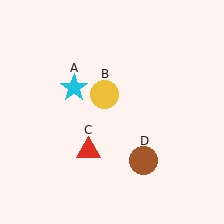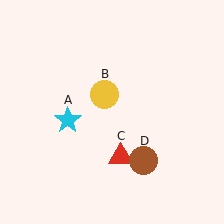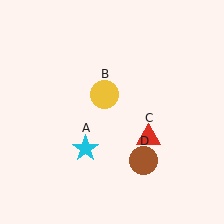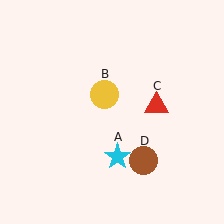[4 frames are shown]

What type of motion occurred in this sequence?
The cyan star (object A), red triangle (object C) rotated counterclockwise around the center of the scene.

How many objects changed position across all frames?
2 objects changed position: cyan star (object A), red triangle (object C).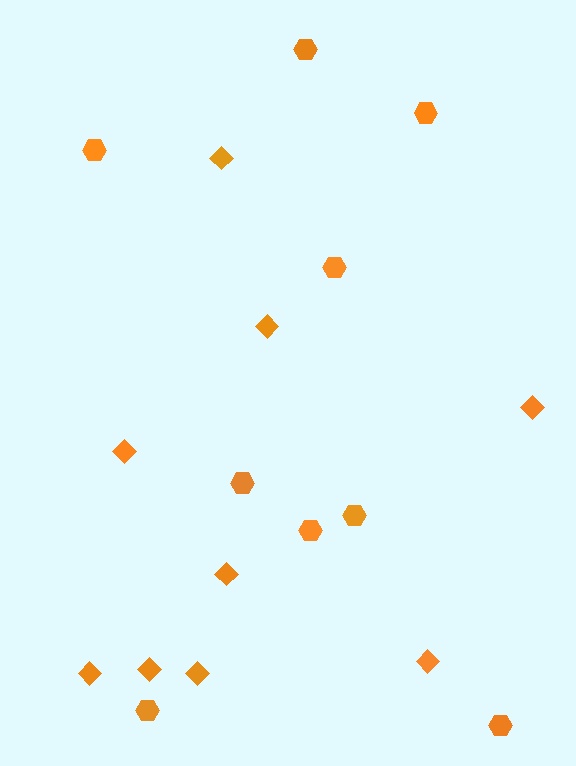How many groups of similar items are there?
There are 2 groups: one group of diamonds (9) and one group of hexagons (9).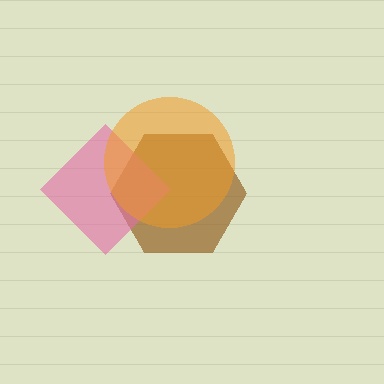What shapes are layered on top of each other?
The layered shapes are: a brown hexagon, a pink diamond, an orange circle.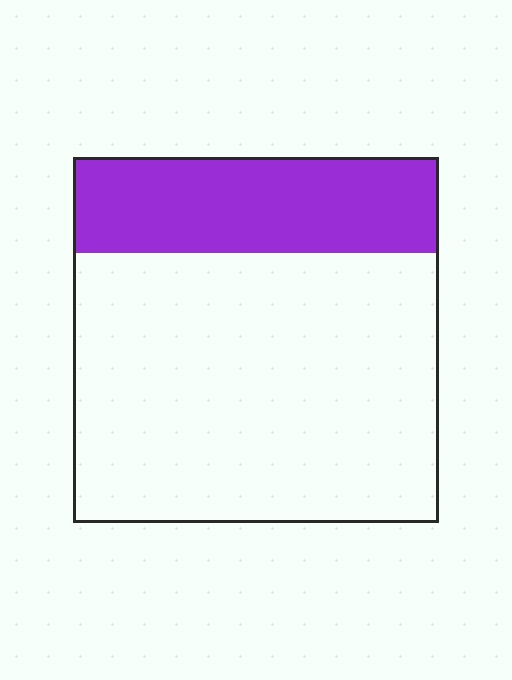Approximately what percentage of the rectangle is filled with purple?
Approximately 25%.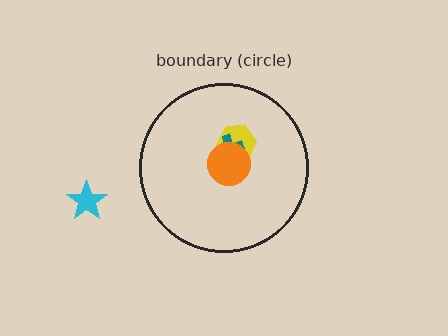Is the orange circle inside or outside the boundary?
Inside.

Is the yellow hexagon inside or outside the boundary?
Inside.